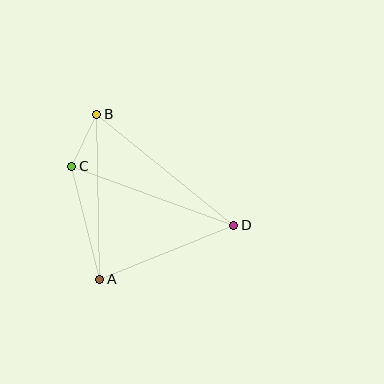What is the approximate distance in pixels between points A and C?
The distance between A and C is approximately 116 pixels.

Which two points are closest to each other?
Points B and C are closest to each other.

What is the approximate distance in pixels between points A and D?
The distance between A and D is approximately 145 pixels.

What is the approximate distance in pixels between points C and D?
The distance between C and D is approximately 172 pixels.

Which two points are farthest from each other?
Points B and D are farthest from each other.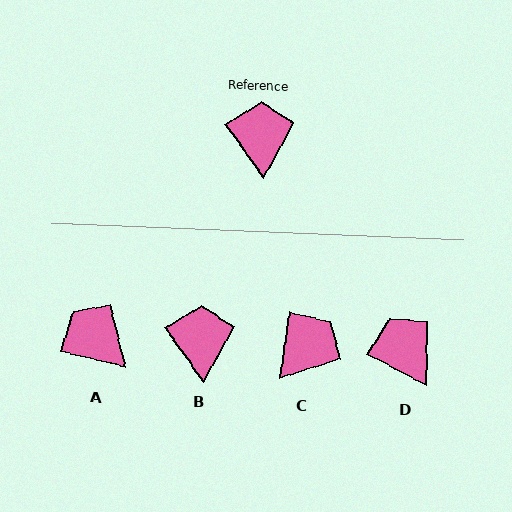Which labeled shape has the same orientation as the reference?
B.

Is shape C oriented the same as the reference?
No, it is off by about 44 degrees.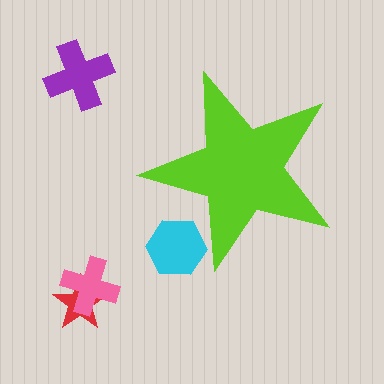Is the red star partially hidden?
No, the red star is fully visible.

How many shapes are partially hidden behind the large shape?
1 shape is partially hidden.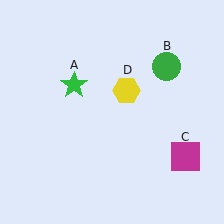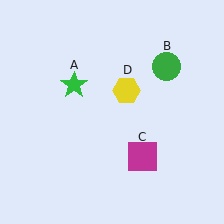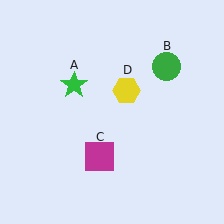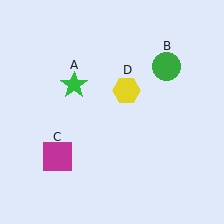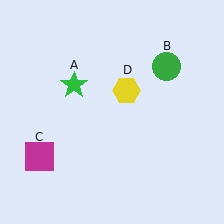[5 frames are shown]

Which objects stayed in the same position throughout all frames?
Green star (object A) and green circle (object B) and yellow hexagon (object D) remained stationary.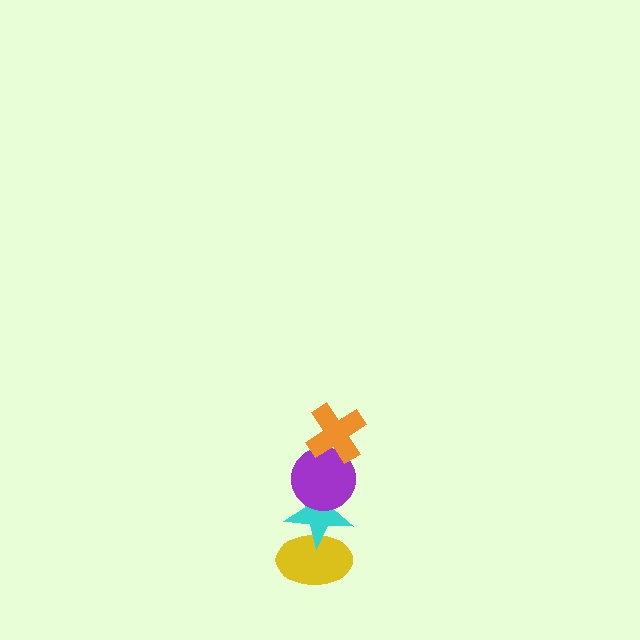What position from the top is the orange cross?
The orange cross is 1st from the top.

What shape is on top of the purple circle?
The orange cross is on top of the purple circle.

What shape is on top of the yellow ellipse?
The cyan star is on top of the yellow ellipse.